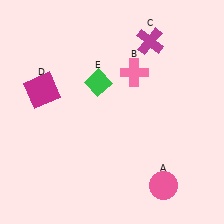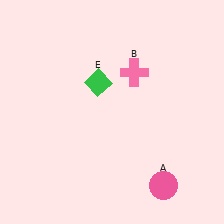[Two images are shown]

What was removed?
The magenta cross (C), the magenta square (D) were removed in Image 2.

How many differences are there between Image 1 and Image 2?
There are 2 differences between the two images.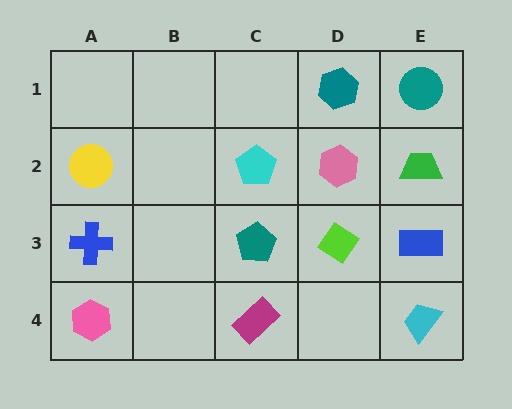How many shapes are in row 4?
3 shapes.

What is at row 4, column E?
A cyan trapezoid.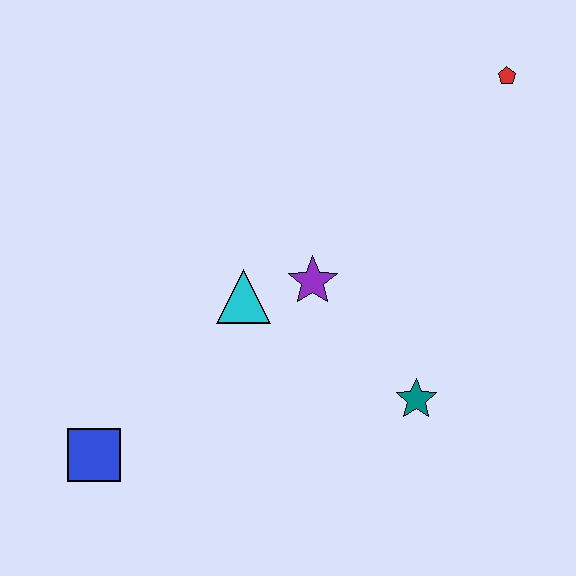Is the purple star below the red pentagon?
Yes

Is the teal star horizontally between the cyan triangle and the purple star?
No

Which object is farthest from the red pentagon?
The blue square is farthest from the red pentagon.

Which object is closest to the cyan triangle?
The purple star is closest to the cyan triangle.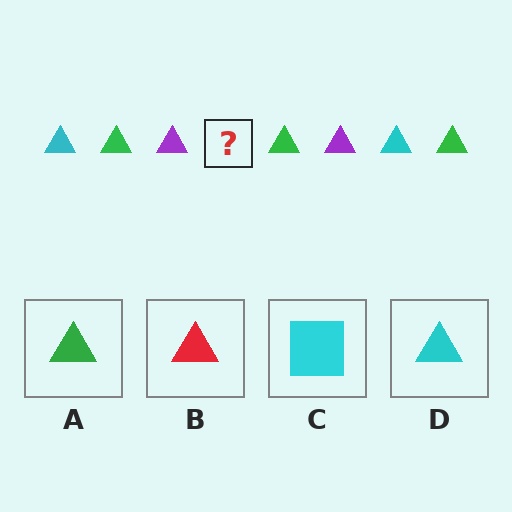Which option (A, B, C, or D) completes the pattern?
D.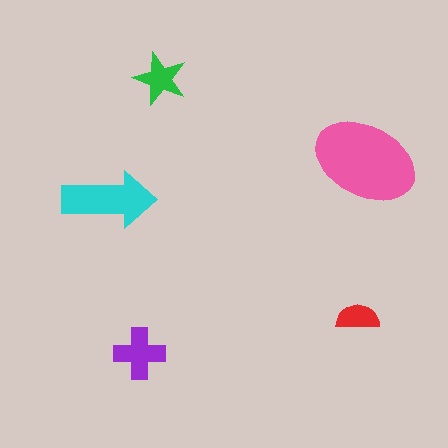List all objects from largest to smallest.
The pink ellipse, the cyan arrow, the purple cross, the green star, the red semicircle.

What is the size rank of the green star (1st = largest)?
4th.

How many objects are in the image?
There are 5 objects in the image.